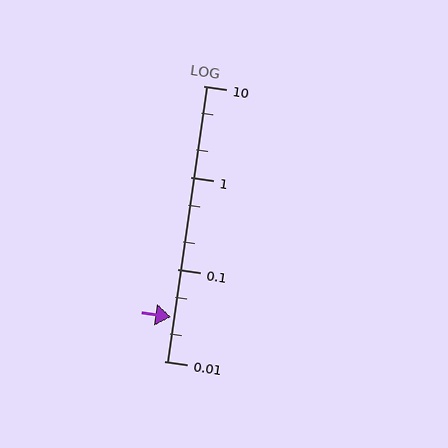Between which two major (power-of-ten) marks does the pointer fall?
The pointer is between 0.01 and 0.1.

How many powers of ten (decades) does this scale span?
The scale spans 3 decades, from 0.01 to 10.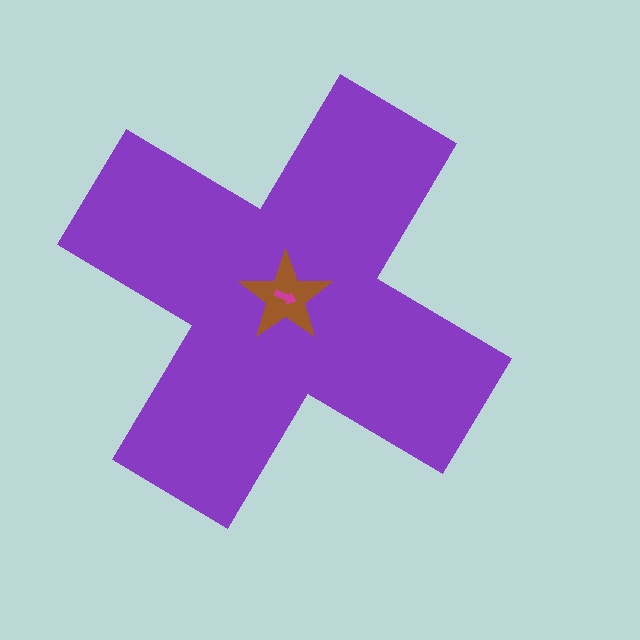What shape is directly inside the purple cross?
The brown star.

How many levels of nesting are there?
3.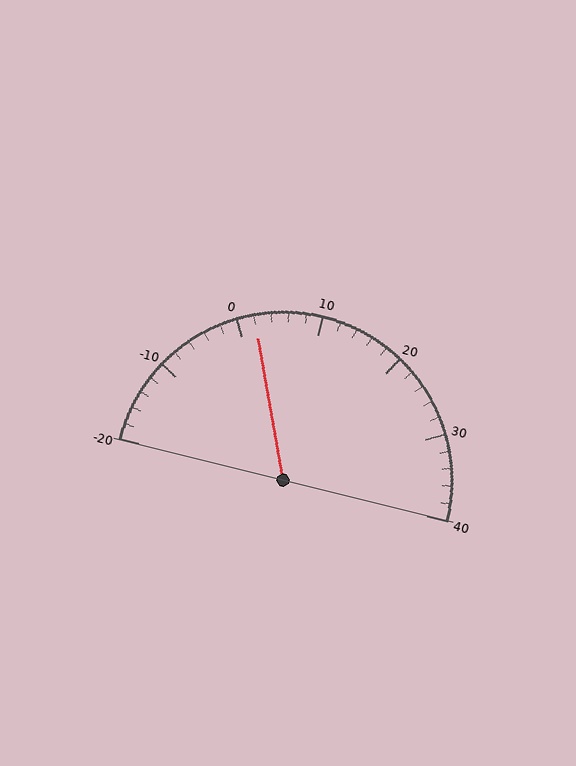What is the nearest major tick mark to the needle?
The nearest major tick mark is 0.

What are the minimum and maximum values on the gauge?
The gauge ranges from -20 to 40.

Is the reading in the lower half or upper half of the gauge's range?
The reading is in the lower half of the range (-20 to 40).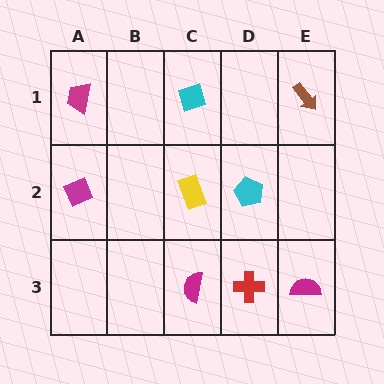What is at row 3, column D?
A red cross.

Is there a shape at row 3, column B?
No, that cell is empty.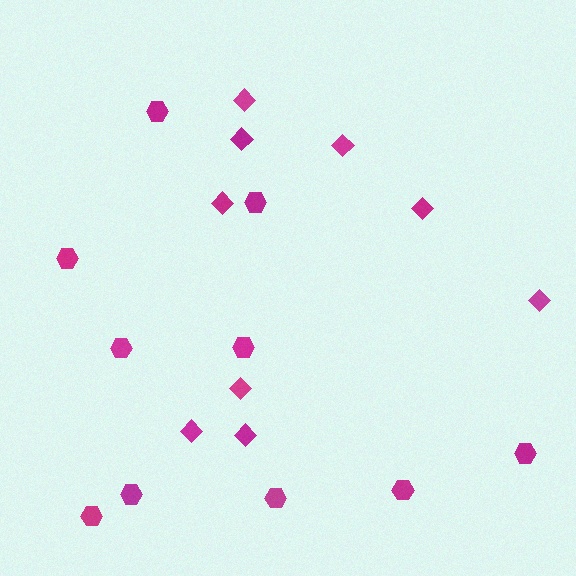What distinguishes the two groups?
There are 2 groups: one group of diamonds (9) and one group of hexagons (10).